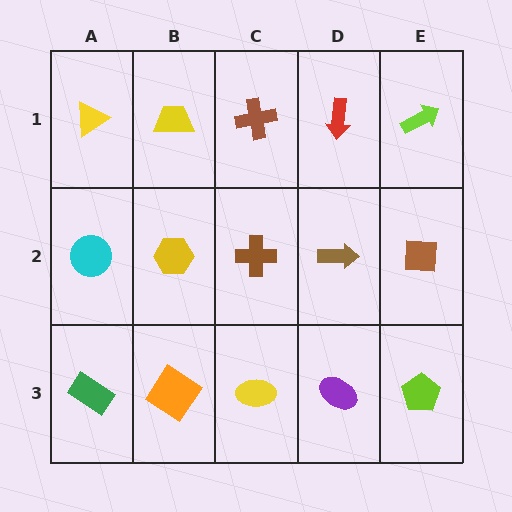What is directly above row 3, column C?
A brown cross.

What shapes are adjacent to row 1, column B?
A yellow hexagon (row 2, column B), a yellow triangle (row 1, column A), a brown cross (row 1, column C).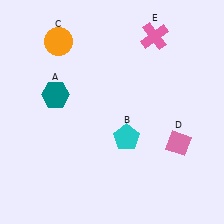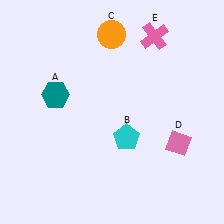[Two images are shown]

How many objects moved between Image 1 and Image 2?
1 object moved between the two images.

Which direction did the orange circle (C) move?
The orange circle (C) moved right.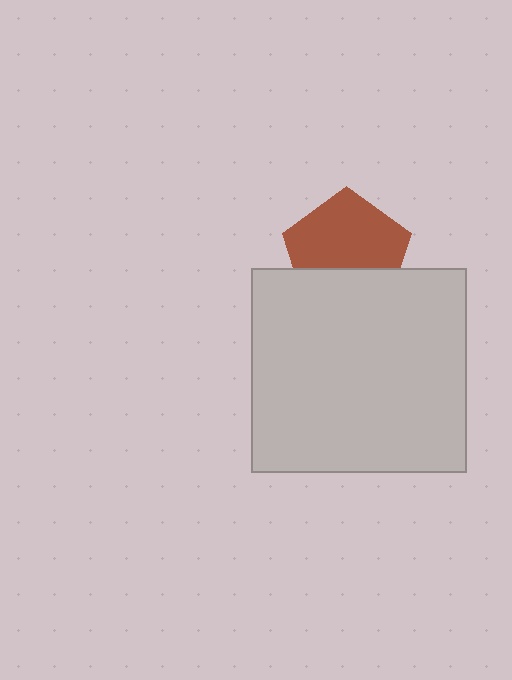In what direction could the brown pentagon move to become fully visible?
The brown pentagon could move up. That would shift it out from behind the light gray rectangle entirely.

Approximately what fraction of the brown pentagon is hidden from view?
Roughly 36% of the brown pentagon is hidden behind the light gray rectangle.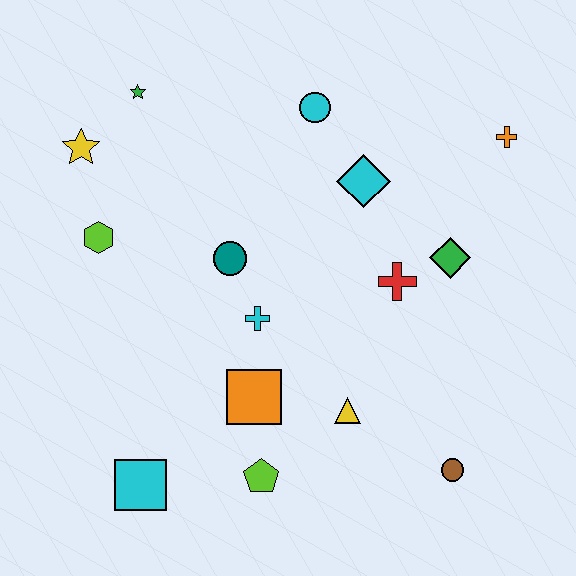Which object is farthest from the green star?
The brown circle is farthest from the green star.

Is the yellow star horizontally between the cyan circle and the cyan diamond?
No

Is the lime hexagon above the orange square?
Yes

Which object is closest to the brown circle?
The yellow triangle is closest to the brown circle.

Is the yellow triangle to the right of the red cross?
No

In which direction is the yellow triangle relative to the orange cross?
The yellow triangle is below the orange cross.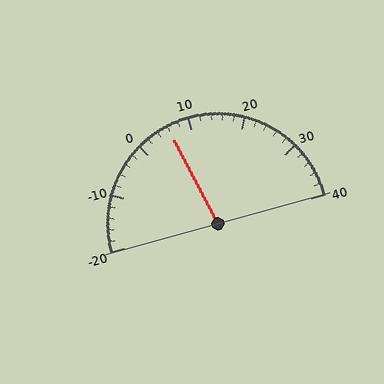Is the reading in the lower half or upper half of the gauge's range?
The reading is in the lower half of the range (-20 to 40).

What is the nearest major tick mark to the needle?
The nearest major tick mark is 10.